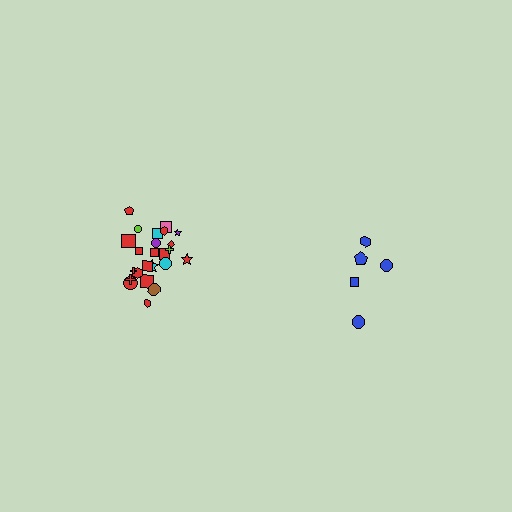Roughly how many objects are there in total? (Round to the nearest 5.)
Roughly 30 objects in total.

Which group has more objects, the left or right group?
The left group.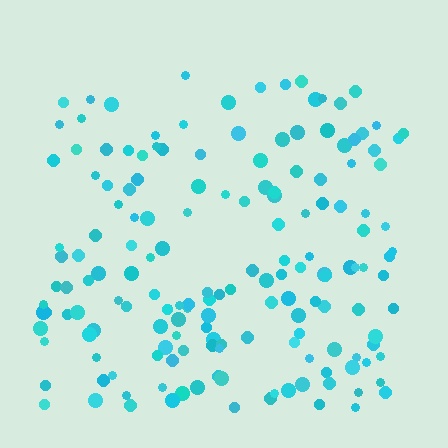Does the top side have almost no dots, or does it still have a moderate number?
Still a moderate number, just noticeably fewer than the bottom.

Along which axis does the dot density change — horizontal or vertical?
Vertical.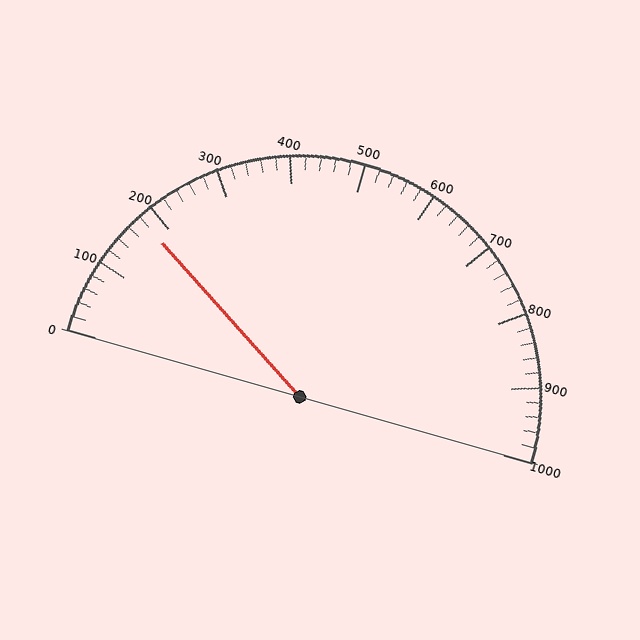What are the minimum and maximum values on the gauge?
The gauge ranges from 0 to 1000.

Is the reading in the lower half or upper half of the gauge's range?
The reading is in the lower half of the range (0 to 1000).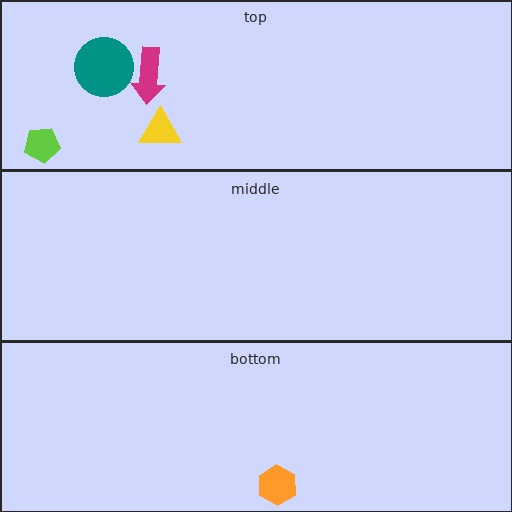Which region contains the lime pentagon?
The top region.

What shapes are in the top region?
The magenta arrow, the teal circle, the yellow triangle, the lime pentagon.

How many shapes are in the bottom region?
1.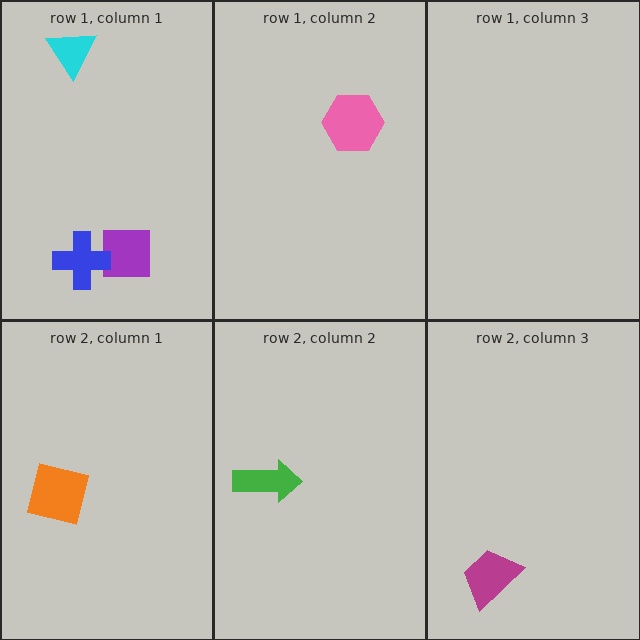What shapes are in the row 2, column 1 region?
The orange square.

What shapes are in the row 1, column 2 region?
The pink hexagon.